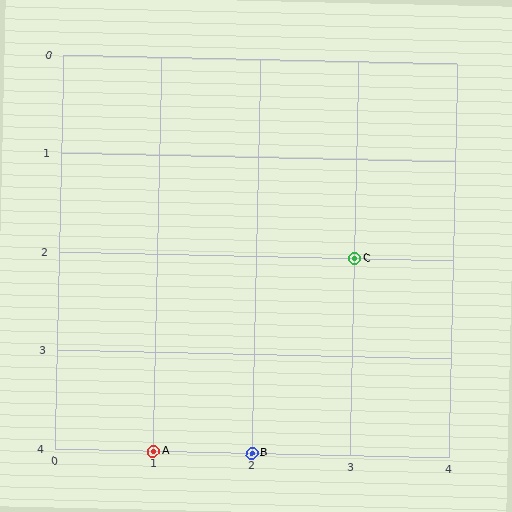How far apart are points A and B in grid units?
Points A and B are 1 column apart.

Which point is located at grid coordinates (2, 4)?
Point B is at (2, 4).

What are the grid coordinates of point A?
Point A is at grid coordinates (1, 4).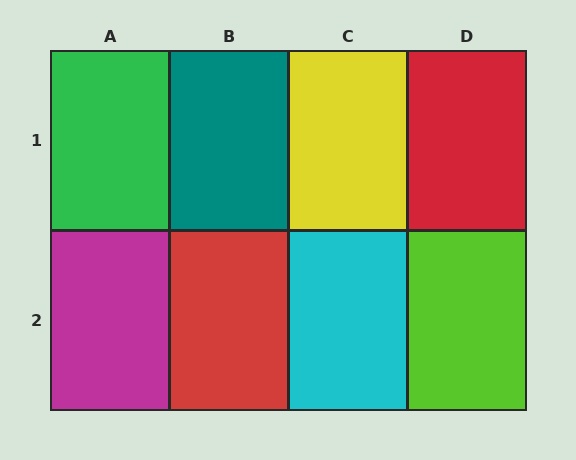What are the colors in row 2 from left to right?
Magenta, red, cyan, lime.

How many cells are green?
1 cell is green.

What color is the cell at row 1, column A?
Green.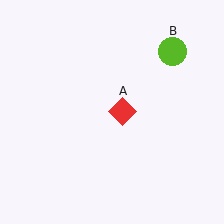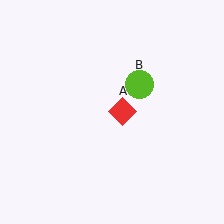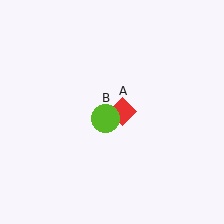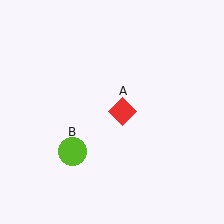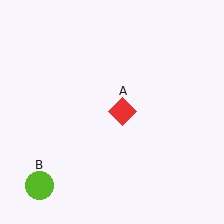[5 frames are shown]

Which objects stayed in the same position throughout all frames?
Red diamond (object A) remained stationary.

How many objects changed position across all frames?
1 object changed position: lime circle (object B).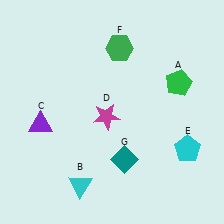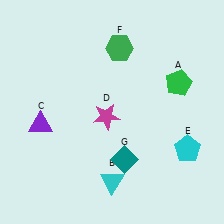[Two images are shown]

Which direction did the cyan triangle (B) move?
The cyan triangle (B) moved right.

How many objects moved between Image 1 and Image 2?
1 object moved between the two images.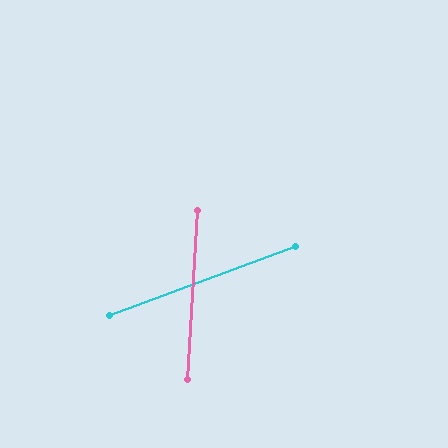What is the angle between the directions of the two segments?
Approximately 66 degrees.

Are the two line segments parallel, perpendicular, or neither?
Neither parallel nor perpendicular — they differ by about 66°.